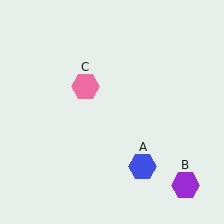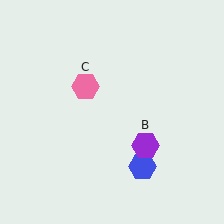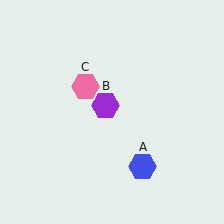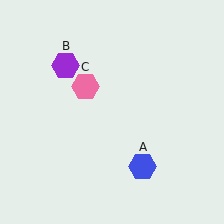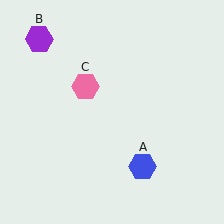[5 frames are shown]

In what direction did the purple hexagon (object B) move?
The purple hexagon (object B) moved up and to the left.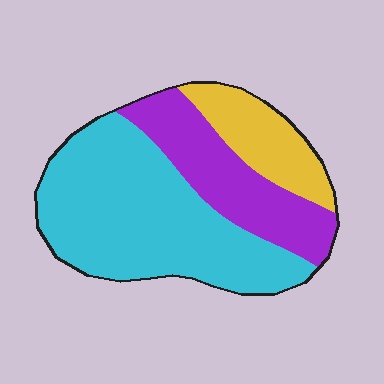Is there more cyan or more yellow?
Cyan.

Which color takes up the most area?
Cyan, at roughly 55%.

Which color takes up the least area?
Yellow, at roughly 15%.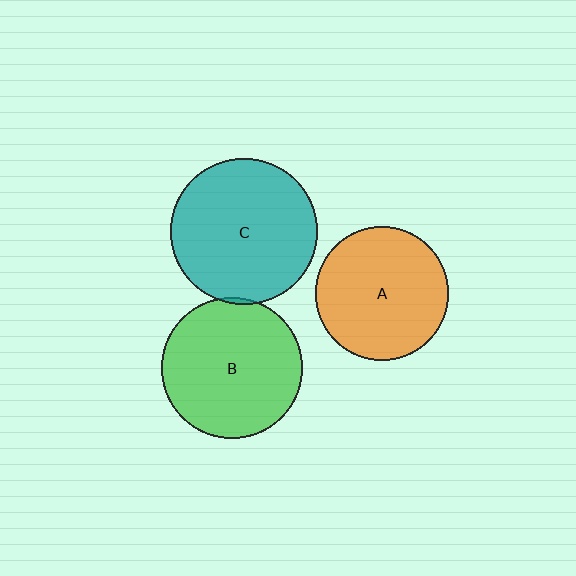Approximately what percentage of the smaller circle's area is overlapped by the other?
Approximately 5%.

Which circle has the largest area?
Circle C (teal).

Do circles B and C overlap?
Yes.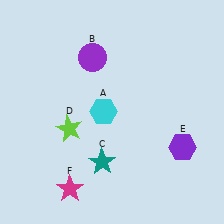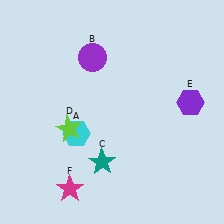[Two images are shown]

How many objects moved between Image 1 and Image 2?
2 objects moved between the two images.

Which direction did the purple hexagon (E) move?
The purple hexagon (E) moved up.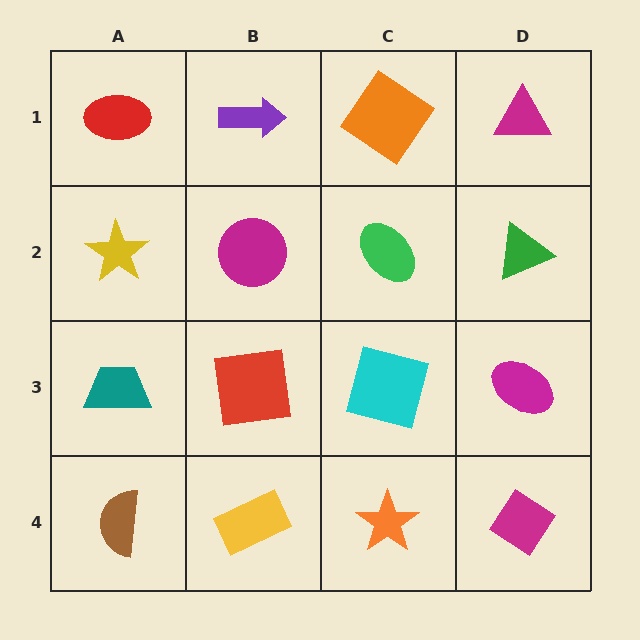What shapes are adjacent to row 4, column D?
A magenta ellipse (row 3, column D), an orange star (row 4, column C).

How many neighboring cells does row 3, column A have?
3.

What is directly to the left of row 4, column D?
An orange star.